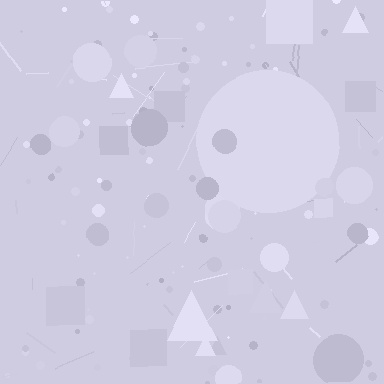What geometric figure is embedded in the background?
A circle is embedded in the background.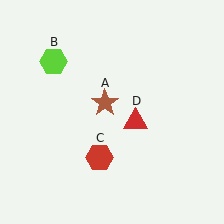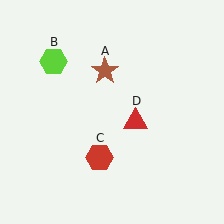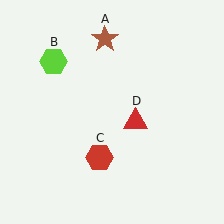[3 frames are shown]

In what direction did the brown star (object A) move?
The brown star (object A) moved up.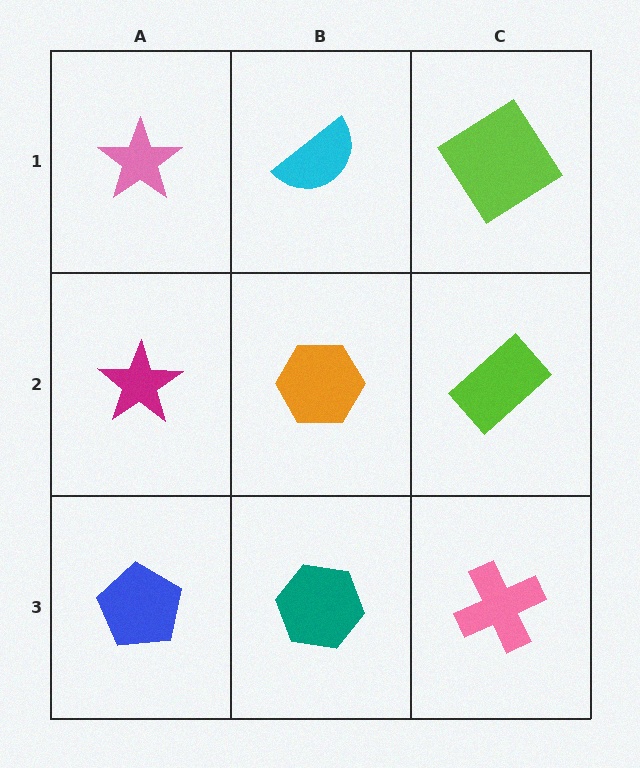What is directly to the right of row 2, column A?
An orange hexagon.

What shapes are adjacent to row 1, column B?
An orange hexagon (row 2, column B), a pink star (row 1, column A), a lime diamond (row 1, column C).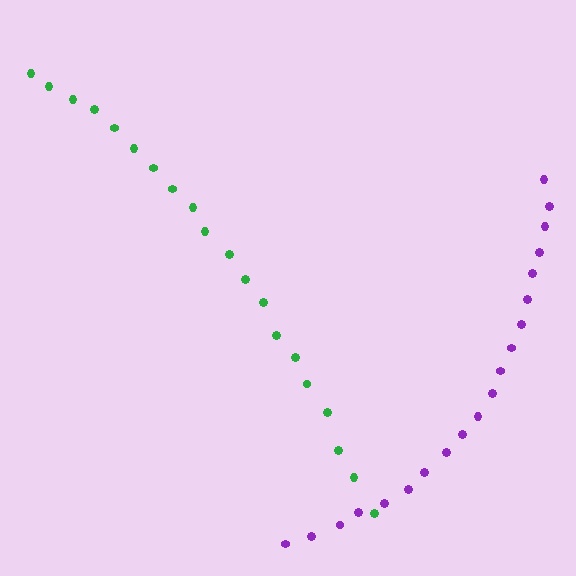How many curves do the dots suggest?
There are 2 distinct paths.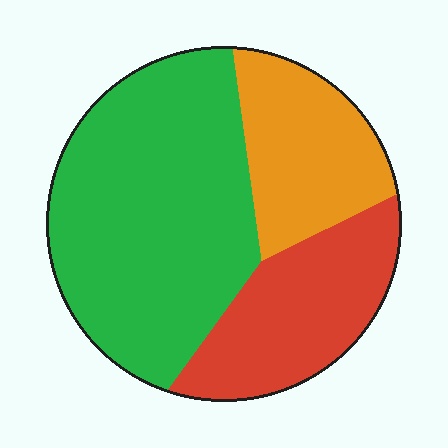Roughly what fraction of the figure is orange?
Orange covers roughly 20% of the figure.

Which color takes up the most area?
Green, at roughly 55%.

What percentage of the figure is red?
Red takes up about one quarter (1/4) of the figure.